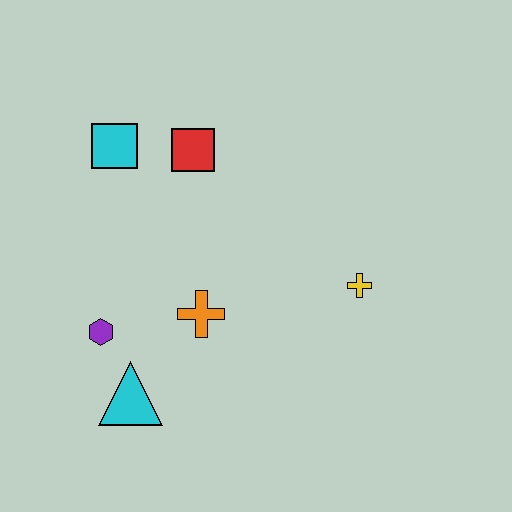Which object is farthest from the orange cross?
The cyan square is farthest from the orange cross.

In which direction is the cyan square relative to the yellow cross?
The cyan square is to the left of the yellow cross.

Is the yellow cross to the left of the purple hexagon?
No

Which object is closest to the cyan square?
The red square is closest to the cyan square.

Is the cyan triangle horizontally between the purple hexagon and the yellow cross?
Yes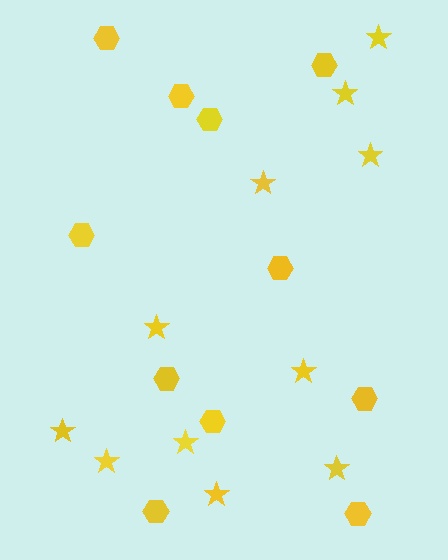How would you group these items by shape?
There are 2 groups: one group of stars (11) and one group of hexagons (11).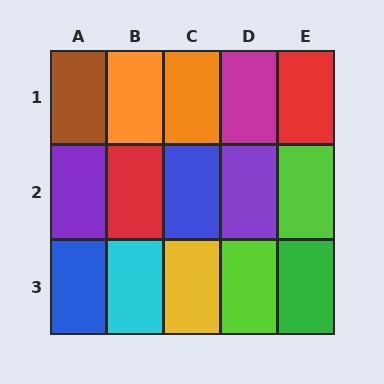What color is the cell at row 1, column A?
Brown.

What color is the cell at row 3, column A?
Blue.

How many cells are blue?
2 cells are blue.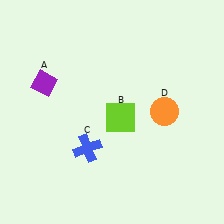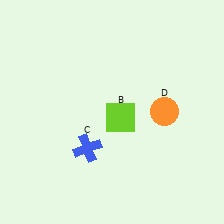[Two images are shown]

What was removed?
The purple diamond (A) was removed in Image 2.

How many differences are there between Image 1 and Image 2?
There is 1 difference between the two images.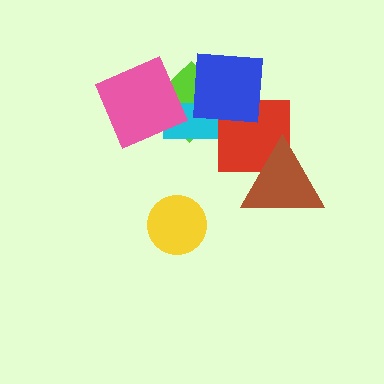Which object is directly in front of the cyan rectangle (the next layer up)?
The pink diamond is directly in front of the cyan rectangle.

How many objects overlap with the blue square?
3 objects overlap with the blue square.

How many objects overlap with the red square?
2 objects overlap with the red square.